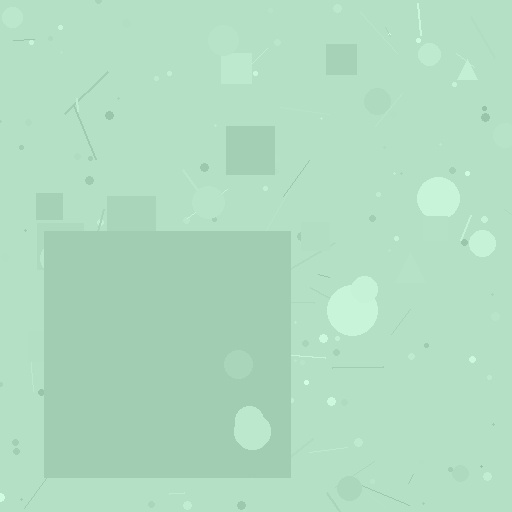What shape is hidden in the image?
A square is hidden in the image.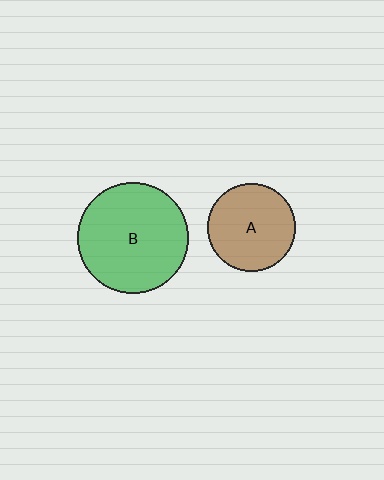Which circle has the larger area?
Circle B (green).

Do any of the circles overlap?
No, none of the circles overlap.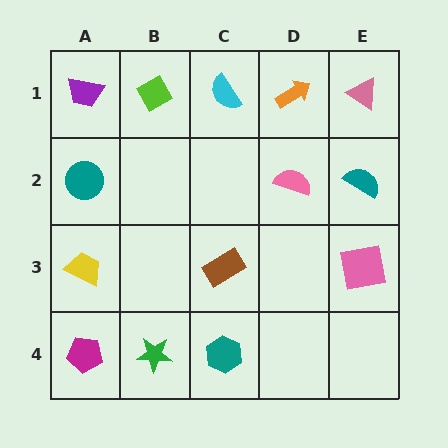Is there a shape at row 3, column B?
No, that cell is empty.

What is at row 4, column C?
A teal hexagon.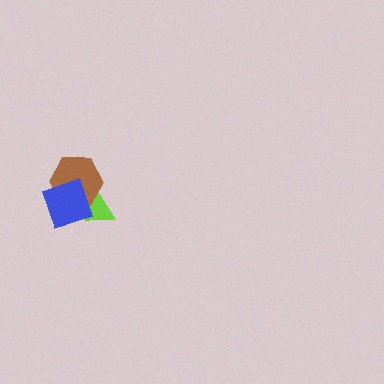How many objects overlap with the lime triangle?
2 objects overlap with the lime triangle.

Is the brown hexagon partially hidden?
Yes, it is partially covered by another shape.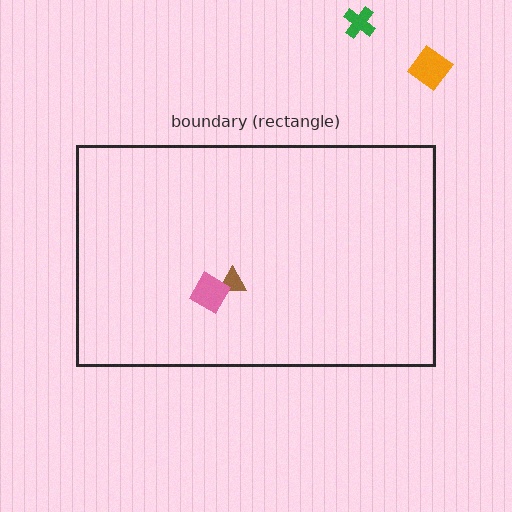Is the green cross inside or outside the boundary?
Outside.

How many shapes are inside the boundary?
2 inside, 2 outside.